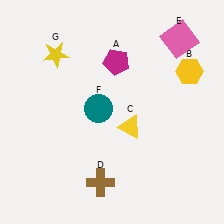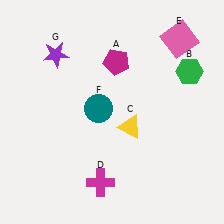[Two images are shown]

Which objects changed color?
B changed from yellow to green. D changed from brown to magenta. G changed from yellow to purple.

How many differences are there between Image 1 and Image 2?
There are 3 differences between the two images.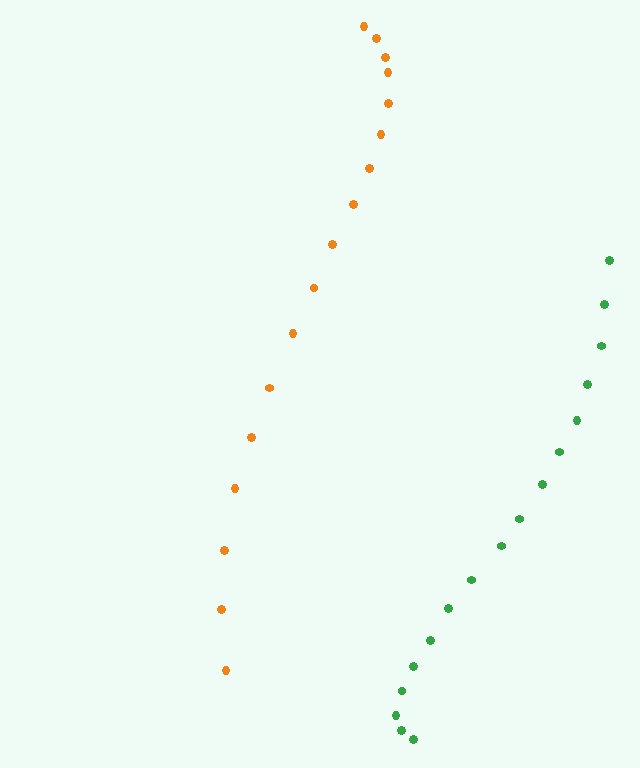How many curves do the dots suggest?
There are 2 distinct paths.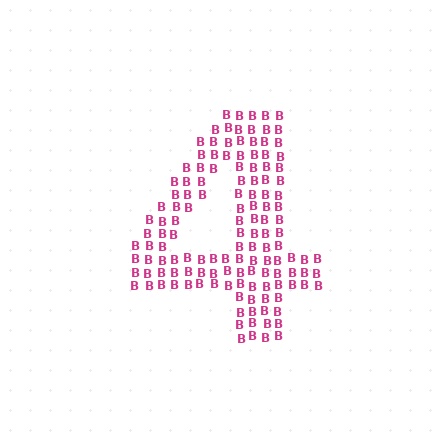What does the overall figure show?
The overall figure shows the digit 4.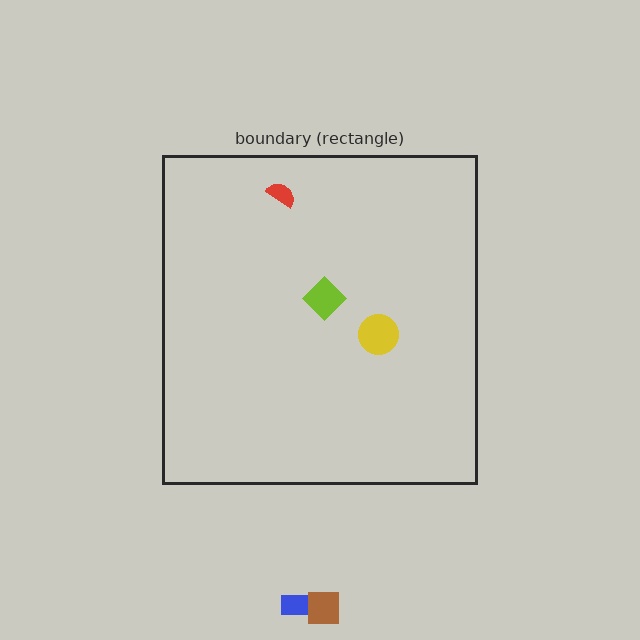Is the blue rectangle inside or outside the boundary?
Outside.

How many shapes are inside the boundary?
3 inside, 2 outside.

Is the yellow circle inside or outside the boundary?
Inside.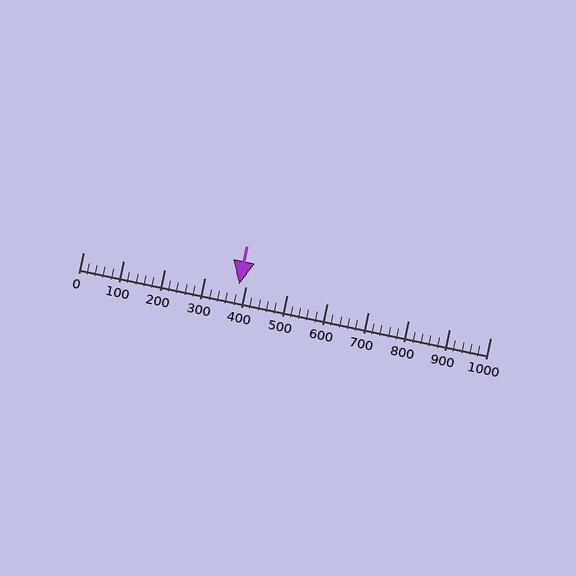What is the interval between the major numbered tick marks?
The major tick marks are spaced 100 units apart.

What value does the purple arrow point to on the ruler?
The purple arrow points to approximately 384.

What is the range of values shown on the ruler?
The ruler shows values from 0 to 1000.